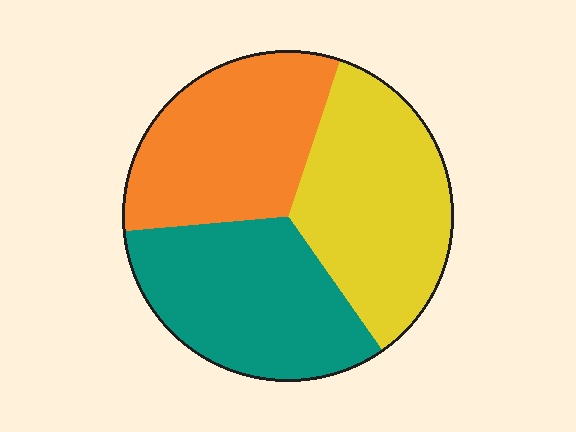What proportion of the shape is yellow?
Yellow takes up about one third (1/3) of the shape.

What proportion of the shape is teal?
Teal takes up between a quarter and a half of the shape.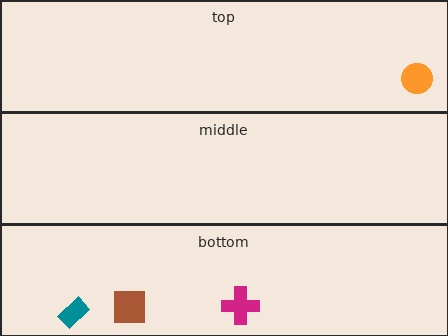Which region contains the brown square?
The bottom region.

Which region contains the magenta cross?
The bottom region.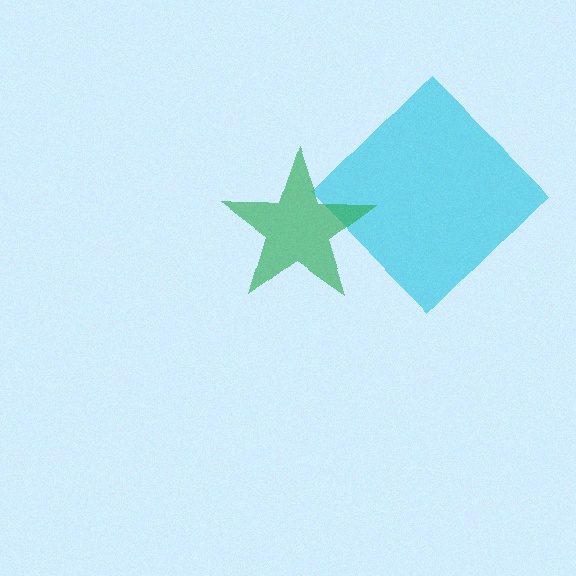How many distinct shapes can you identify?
There are 2 distinct shapes: a cyan diamond, a green star.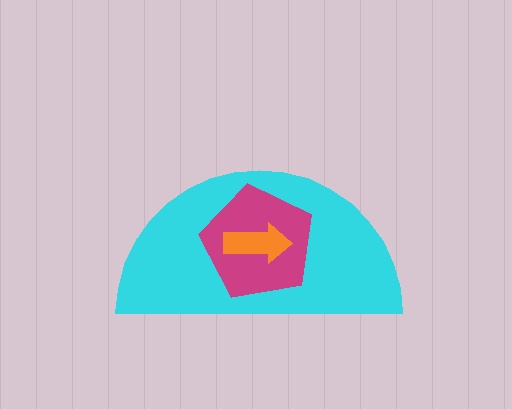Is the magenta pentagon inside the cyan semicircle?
Yes.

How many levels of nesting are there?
3.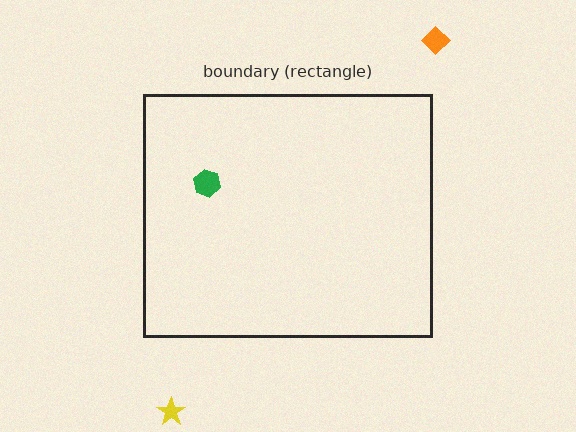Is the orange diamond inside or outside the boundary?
Outside.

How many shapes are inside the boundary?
1 inside, 2 outside.